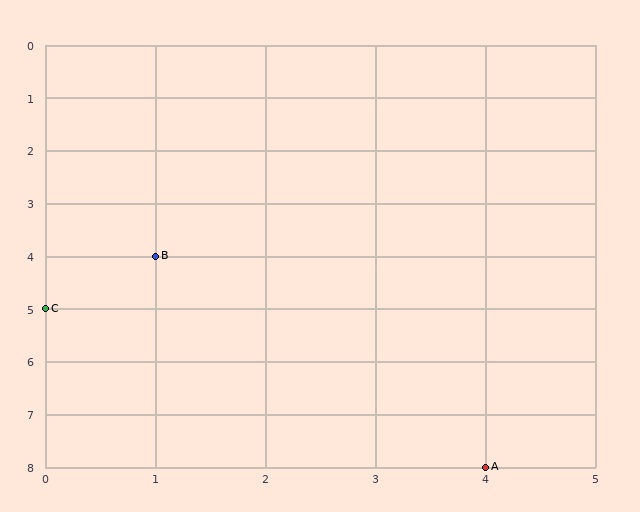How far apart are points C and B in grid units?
Points C and B are 1 column and 1 row apart (about 1.4 grid units diagonally).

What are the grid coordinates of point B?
Point B is at grid coordinates (1, 4).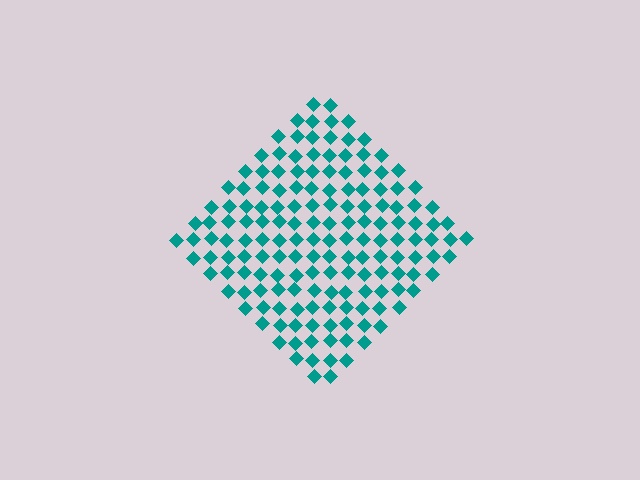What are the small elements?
The small elements are diamonds.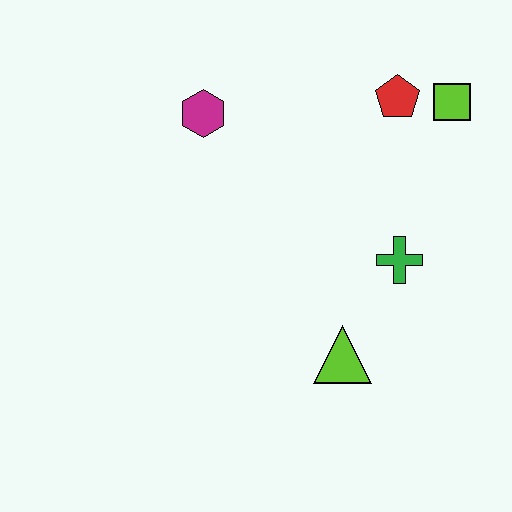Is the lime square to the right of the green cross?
Yes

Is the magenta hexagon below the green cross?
No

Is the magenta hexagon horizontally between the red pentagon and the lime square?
No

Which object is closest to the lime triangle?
The green cross is closest to the lime triangle.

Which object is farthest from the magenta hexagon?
The lime triangle is farthest from the magenta hexagon.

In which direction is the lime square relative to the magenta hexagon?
The lime square is to the right of the magenta hexagon.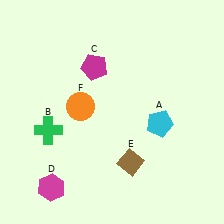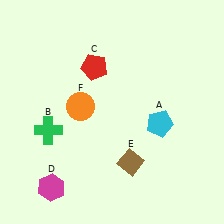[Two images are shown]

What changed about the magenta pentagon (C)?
In Image 1, C is magenta. In Image 2, it changed to red.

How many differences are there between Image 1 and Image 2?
There is 1 difference between the two images.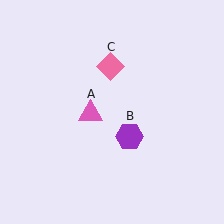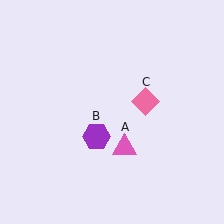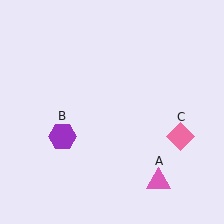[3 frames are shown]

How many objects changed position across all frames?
3 objects changed position: pink triangle (object A), purple hexagon (object B), pink diamond (object C).